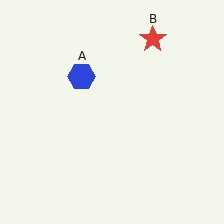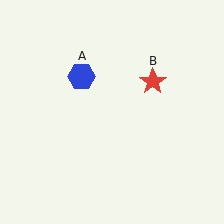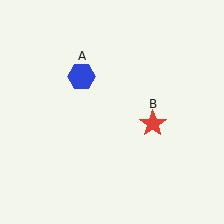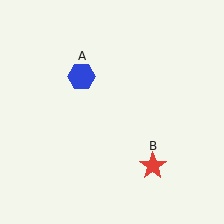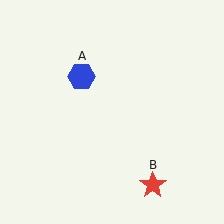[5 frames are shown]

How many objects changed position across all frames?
1 object changed position: red star (object B).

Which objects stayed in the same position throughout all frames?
Blue hexagon (object A) remained stationary.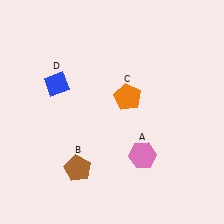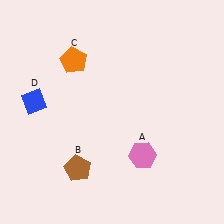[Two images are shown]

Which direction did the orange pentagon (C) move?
The orange pentagon (C) moved left.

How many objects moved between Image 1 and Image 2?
2 objects moved between the two images.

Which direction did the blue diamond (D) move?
The blue diamond (D) moved left.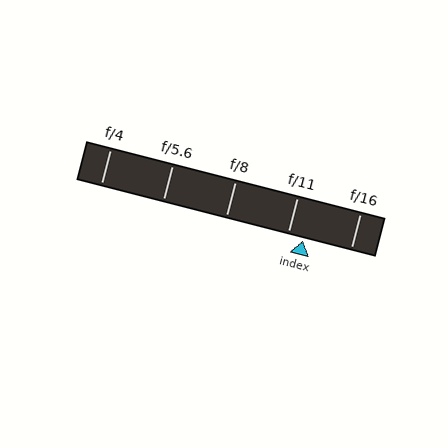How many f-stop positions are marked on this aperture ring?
There are 5 f-stop positions marked.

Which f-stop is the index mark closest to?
The index mark is closest to f/11.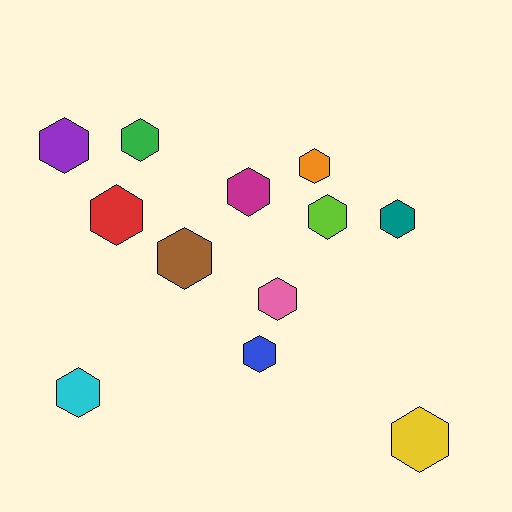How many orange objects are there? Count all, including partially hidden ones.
There is 1 orange object.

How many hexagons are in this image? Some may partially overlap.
There are 12 hexagons.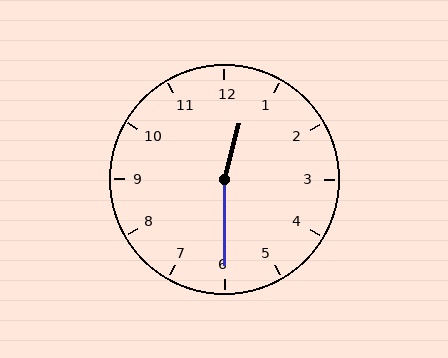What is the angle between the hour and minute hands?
Approximately 165 degrees.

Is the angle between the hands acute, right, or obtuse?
It is obtuse.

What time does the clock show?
12:30.